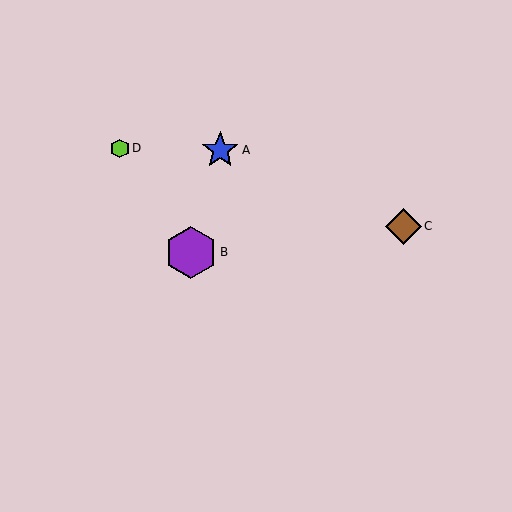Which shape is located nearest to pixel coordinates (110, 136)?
The lime hexagon (labeled D) at (120, 148) is nearest to that location.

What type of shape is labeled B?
Shape B is a purple hexagon.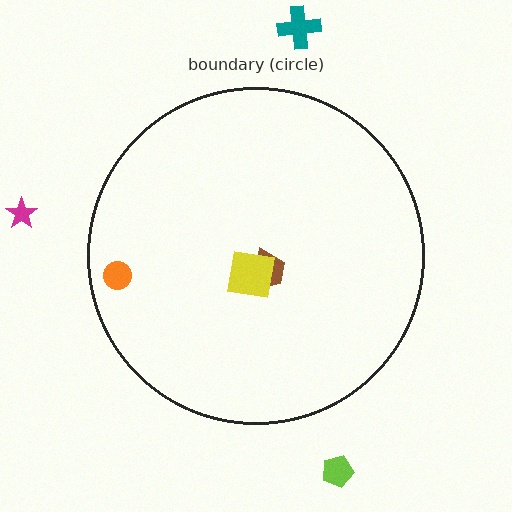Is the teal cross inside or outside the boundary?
Outside.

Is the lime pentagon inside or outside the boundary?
Outside.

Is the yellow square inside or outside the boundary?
Inside.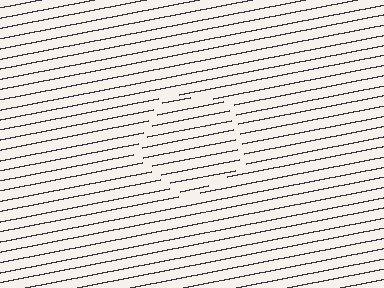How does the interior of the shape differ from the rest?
The interior of the shape contains the same grating, shifted by half a period — the contour is defined by the phase discontinuity where line-ends from the inner and outer gratings abut.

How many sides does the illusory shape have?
5 sides — the line-ends trace a pentagon.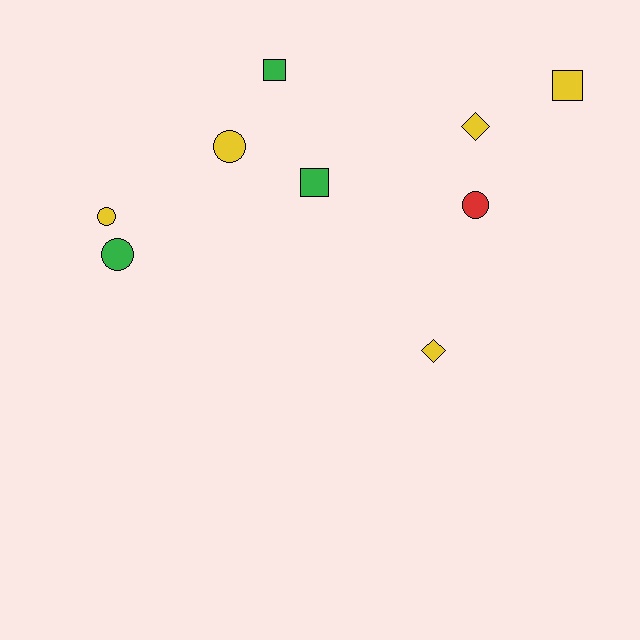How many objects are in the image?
There are 9 objects.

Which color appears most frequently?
Yellow, with 5 objects.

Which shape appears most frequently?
Circle, with 4 objects.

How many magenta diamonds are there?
There are no magenta diamonds.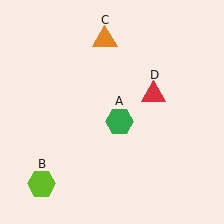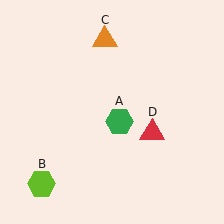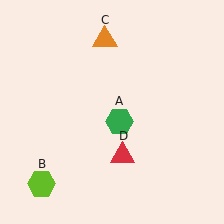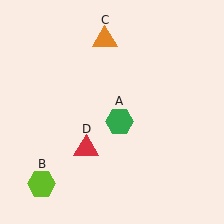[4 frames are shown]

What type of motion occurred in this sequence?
The red triangle (object D) rotated clockwise around the center of the scene.